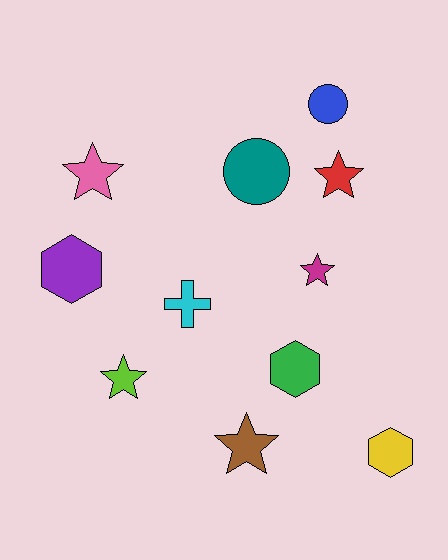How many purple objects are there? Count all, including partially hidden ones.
There is 1 purple object.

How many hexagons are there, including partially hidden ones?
There are 3 hexagons.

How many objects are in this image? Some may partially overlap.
There are 11 objects.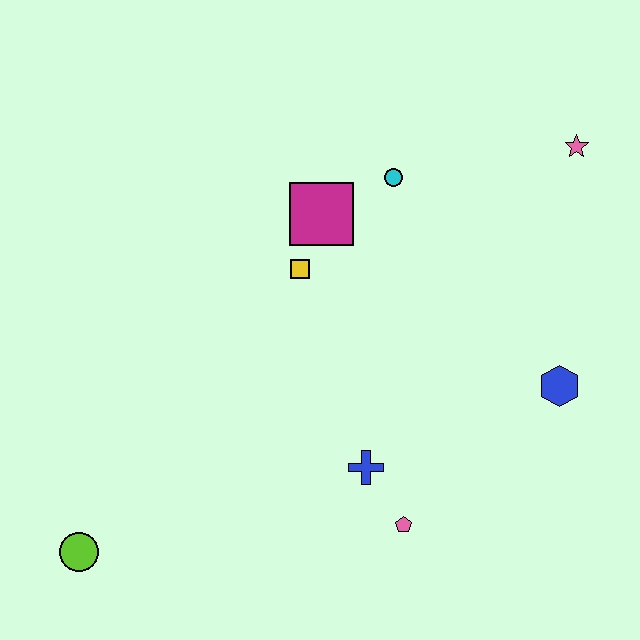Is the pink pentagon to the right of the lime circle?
Yes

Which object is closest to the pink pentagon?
The blue cross is closest to the pink pentagon.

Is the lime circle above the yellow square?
No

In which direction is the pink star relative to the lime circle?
The pink star is to the right of the lime circle.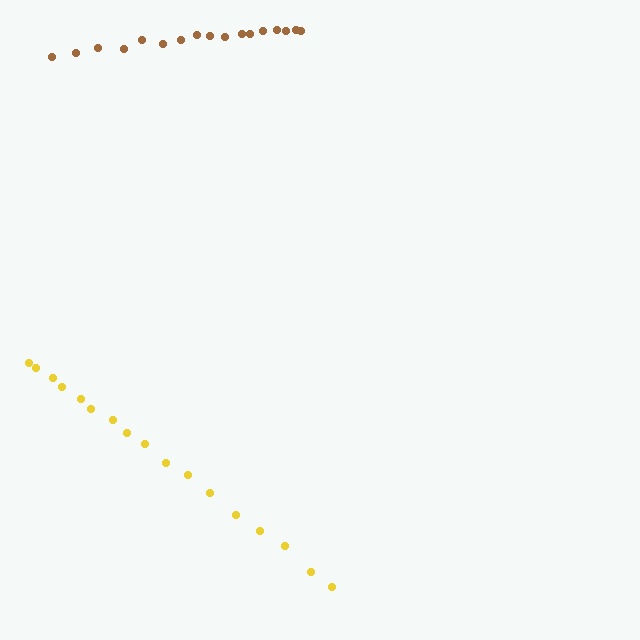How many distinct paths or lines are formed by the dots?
There are 2 distinct paths.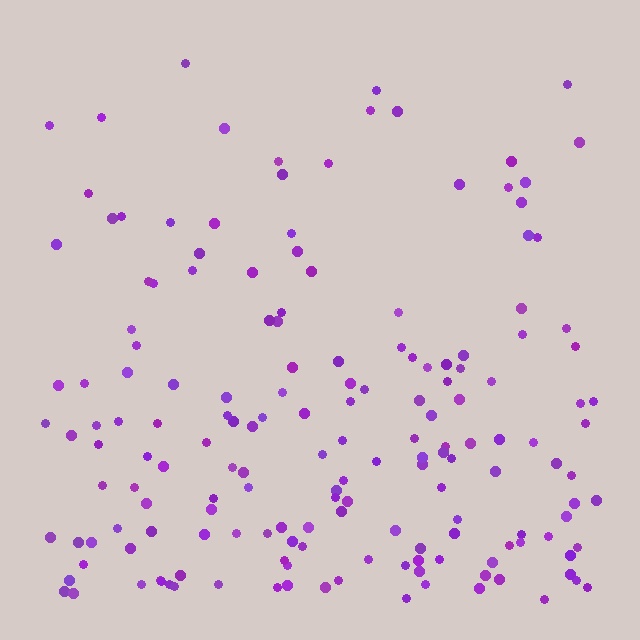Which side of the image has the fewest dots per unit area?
The top.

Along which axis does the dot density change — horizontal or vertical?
Vertical.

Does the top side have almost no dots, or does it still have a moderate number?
Still a moderate number, just noticeably fewer than the bottom.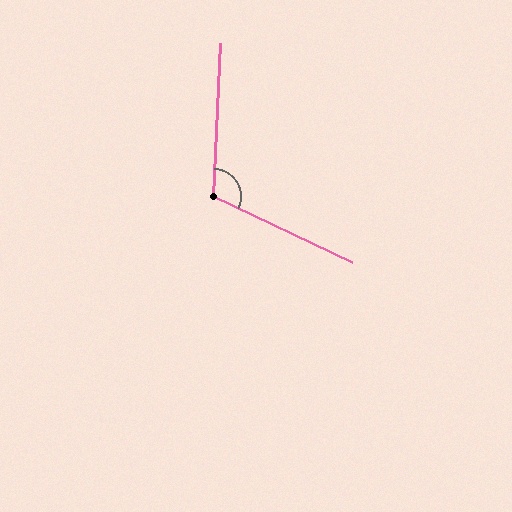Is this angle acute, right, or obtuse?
It is obtuse.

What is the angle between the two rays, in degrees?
Approximately 113 degrees.